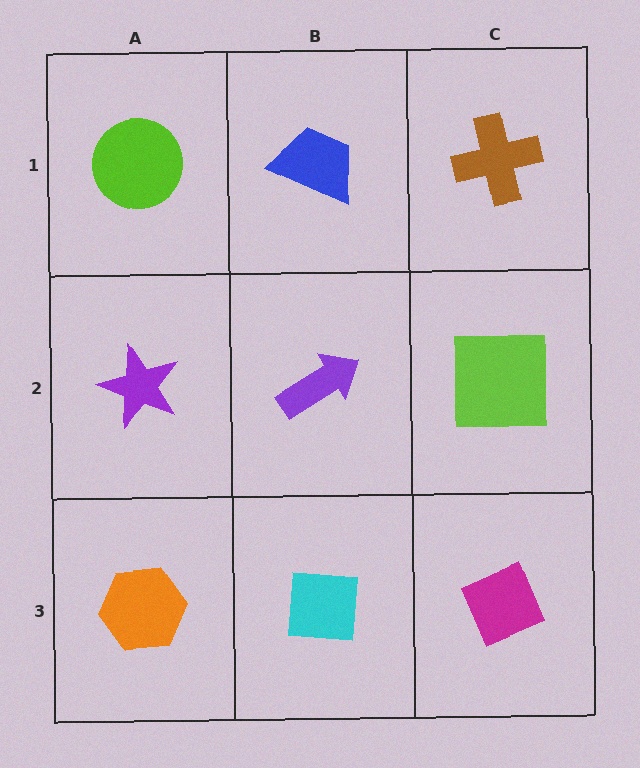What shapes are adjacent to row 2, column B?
A blue trapezoid (row 1, column B), a cyan square (row 3, column B), a purple star (row 2, column A), a lime square (row 2, column C).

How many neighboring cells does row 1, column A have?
2.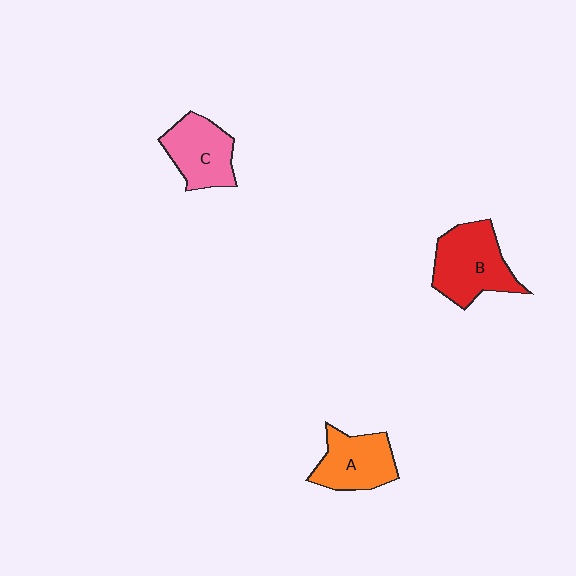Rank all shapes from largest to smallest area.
From largest to smallest: B (red), C (pink), A (orange).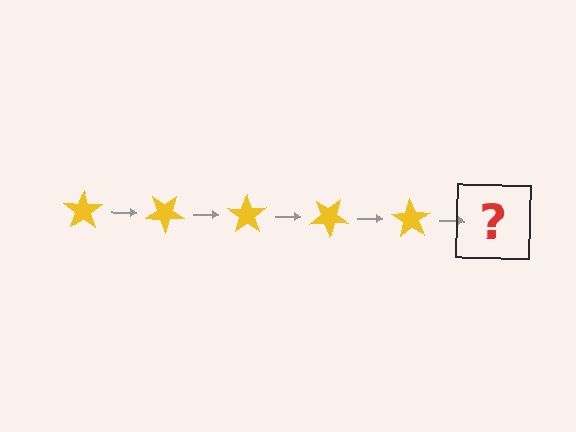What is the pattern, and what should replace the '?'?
The pattern is that the star rotates 35 degrees each step. The '?' should be a yellow star rotated 175 degrees.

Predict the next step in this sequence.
The next step is a yellow star rotated 175 degrees.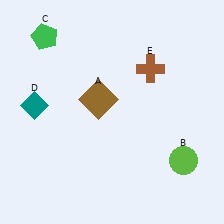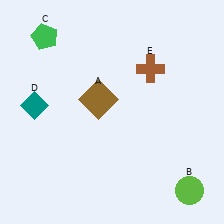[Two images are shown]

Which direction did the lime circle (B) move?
The lime circle (B) moved down.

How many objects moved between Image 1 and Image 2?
1 object moved between the two images.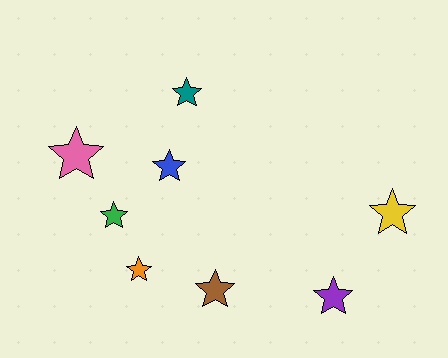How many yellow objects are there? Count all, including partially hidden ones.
There is 1 yellow object.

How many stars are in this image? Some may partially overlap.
There are 8 stars.